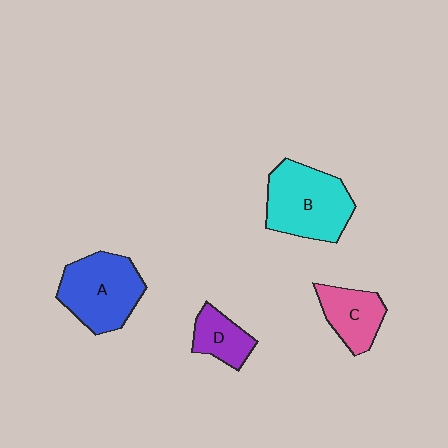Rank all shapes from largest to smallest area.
From largest to smallest: B (cyan), A (blue), C (pink), D (purple).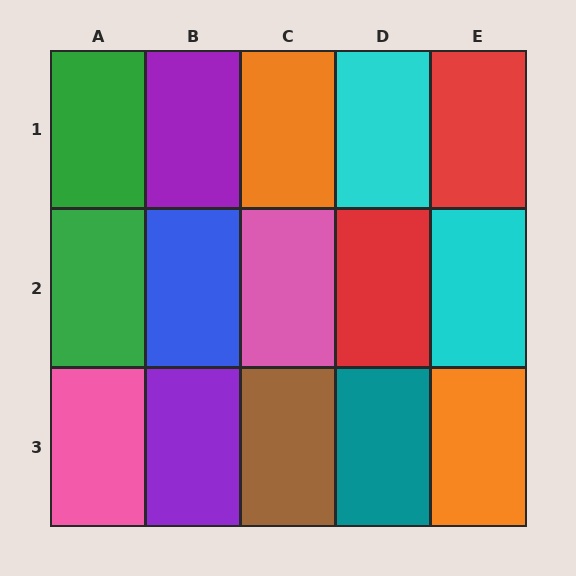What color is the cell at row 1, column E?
Red.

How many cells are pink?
2 cells are pink.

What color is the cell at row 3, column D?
Teal.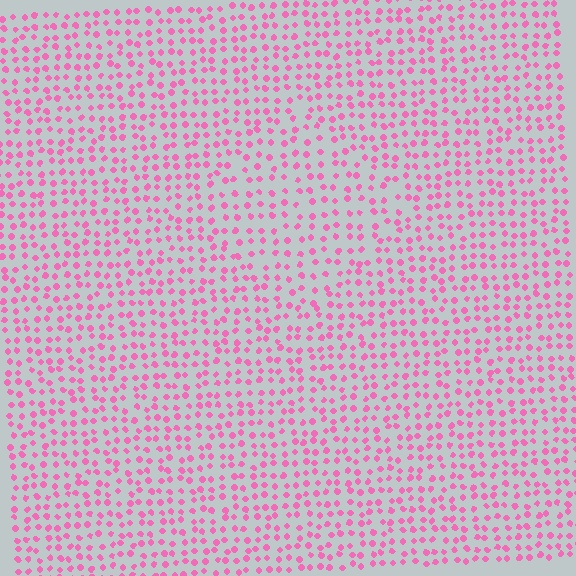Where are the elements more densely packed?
The elements are more densely packed outside the diamond boundary.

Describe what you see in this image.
The image contains small pink elements arranged at two different densities. A diamond-shaped region is visible where the elements are less densely packed than the surrounding area.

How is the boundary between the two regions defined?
The boundary is defined by a change in element density (approximately 1.4x ratio). All elements are the same color, size, and shape.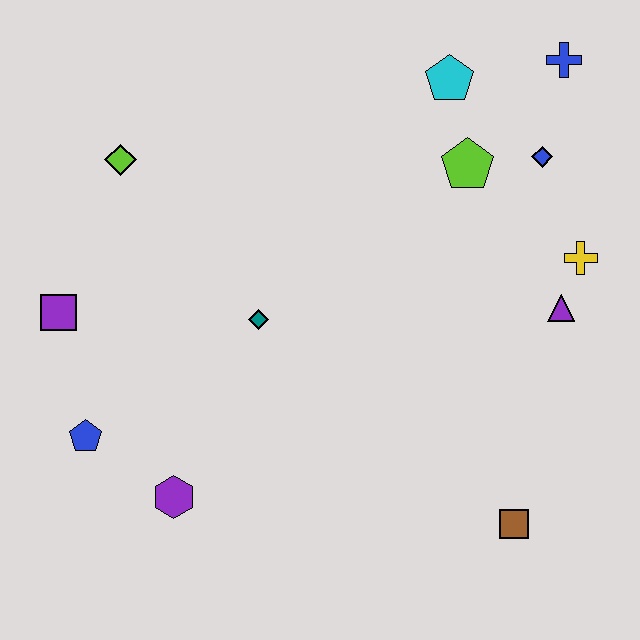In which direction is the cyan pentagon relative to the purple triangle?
The cyan pentagon is above the purple triangle.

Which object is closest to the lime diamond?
The purple square is closest to the lime diamond.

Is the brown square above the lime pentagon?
No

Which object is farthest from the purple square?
The blue cross is farthest from the purple square.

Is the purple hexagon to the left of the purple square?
No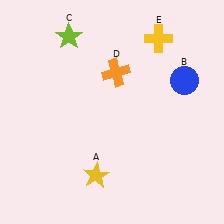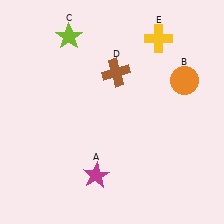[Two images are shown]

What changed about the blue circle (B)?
In Image 1, B is blue. In Image 2, it changed to orange.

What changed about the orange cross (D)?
In Image 1, D is orange. In Image 2, it changed to brown.